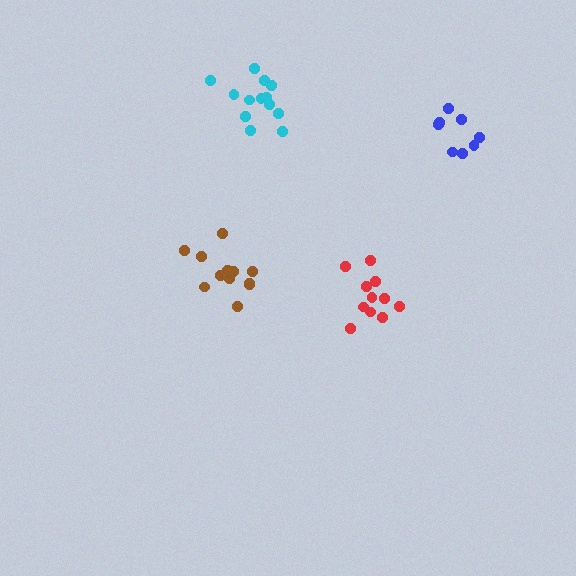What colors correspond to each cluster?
The clusters are colored: red, brown, blue, cyan.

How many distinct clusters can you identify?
There are 4 distinct clusters.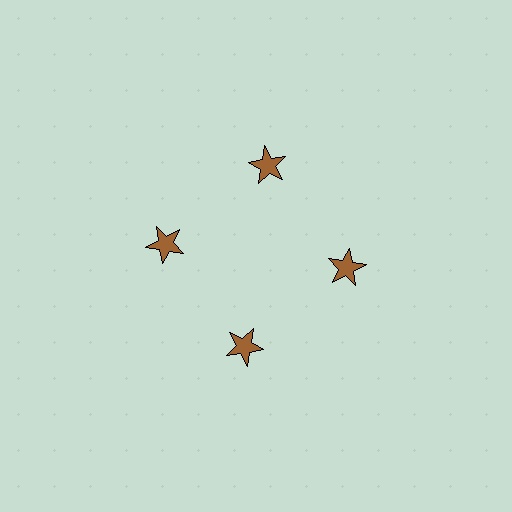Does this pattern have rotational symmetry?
Yes, this pattern has 4-fold rotational symmetry. It looks the same after rotating 90 degrees around the center.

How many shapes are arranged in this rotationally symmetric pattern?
There are 4 shapes, arranged in 4 groups of 1.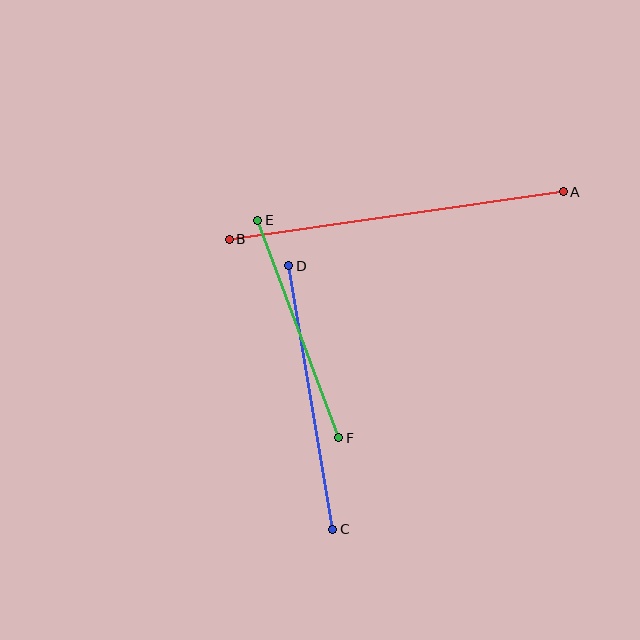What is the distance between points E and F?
The distance is approximately 232 pixels.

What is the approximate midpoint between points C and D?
The midpoint is at approximately (311, 398) pixels.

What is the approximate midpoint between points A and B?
The midpoint is at approximately (396, 215) pixels.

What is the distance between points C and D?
The distance is approximately 268 pixels.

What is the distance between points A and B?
The distance is approximately 337 pixels.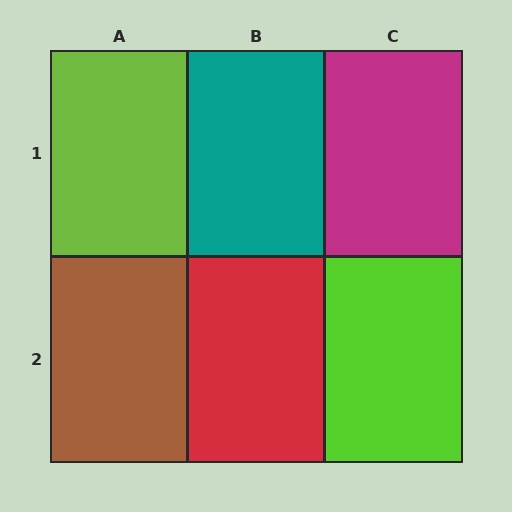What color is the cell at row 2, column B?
Red.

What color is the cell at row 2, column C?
Lime.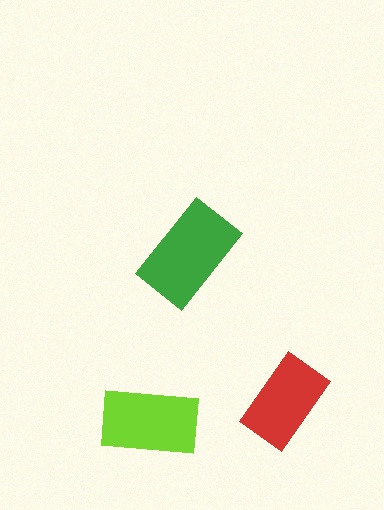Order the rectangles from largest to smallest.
the green one, the lime one, the red one.